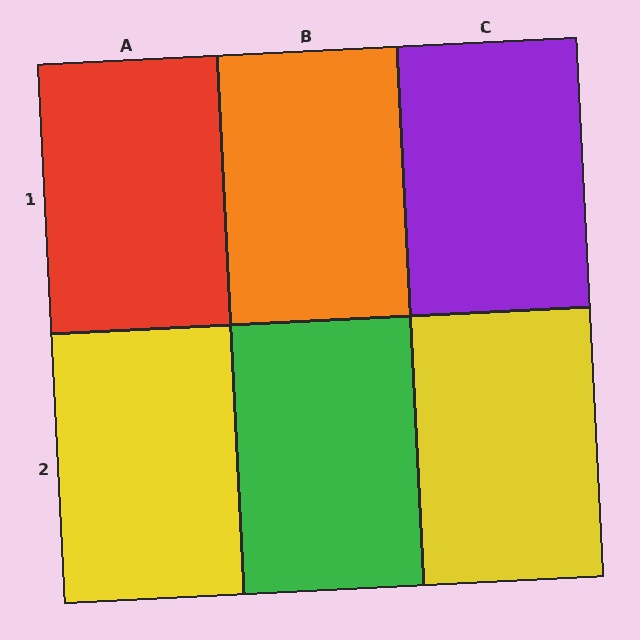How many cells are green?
1 cell is green.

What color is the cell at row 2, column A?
Yellow.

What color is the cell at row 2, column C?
Yellow.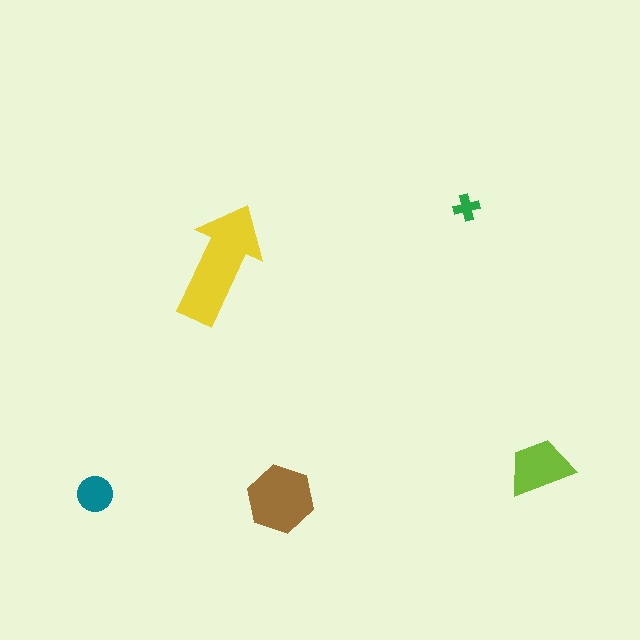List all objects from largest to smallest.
The yellow arrow, the brown hexagon, the lime trapezoid, the teal circle, the green cross.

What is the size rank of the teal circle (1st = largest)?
4th.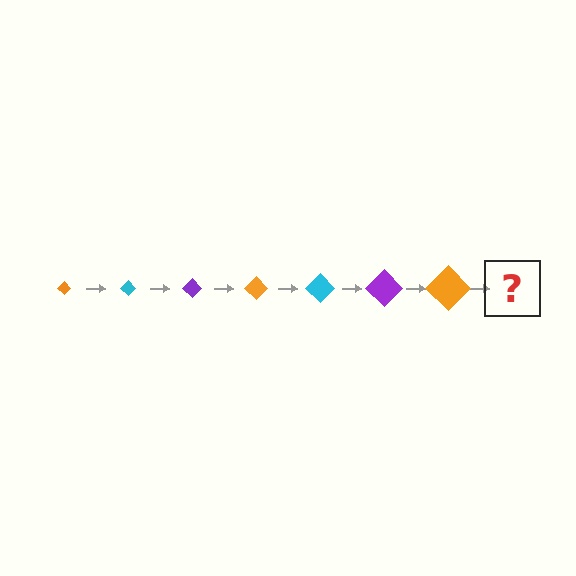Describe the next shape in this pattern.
It should be a cyan diamond, larger than the previous one.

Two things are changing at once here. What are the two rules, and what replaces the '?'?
The two rules are that the diamond grows larger each step and the color cycles through orange, cyan, and purple. The '?' should be a cyan diamond, larger than the previous one.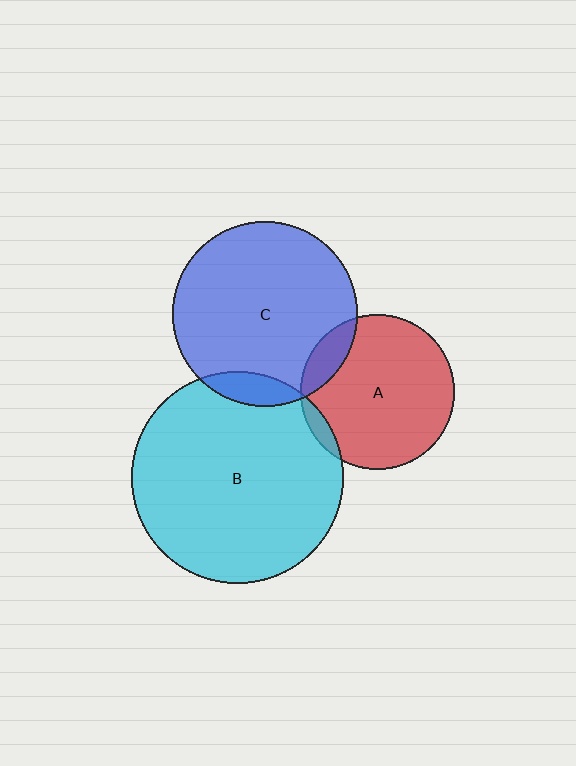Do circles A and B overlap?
Yes.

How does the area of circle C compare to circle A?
Approximately 1.4 times.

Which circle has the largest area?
Circle B (cyan).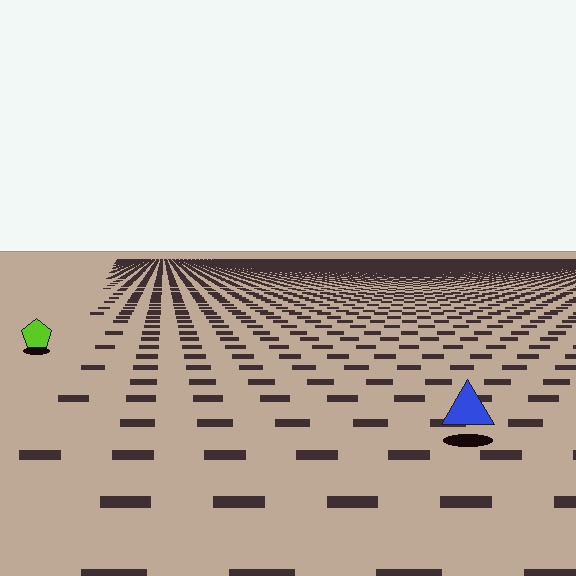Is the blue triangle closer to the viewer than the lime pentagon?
Yes. The blue triangle is closer — you can tell from the texture gradient: the ground texture is coarser near it.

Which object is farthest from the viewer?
The lime pentagon is farthest from the viewer. It appears smaller and the ground texture around it is denser.